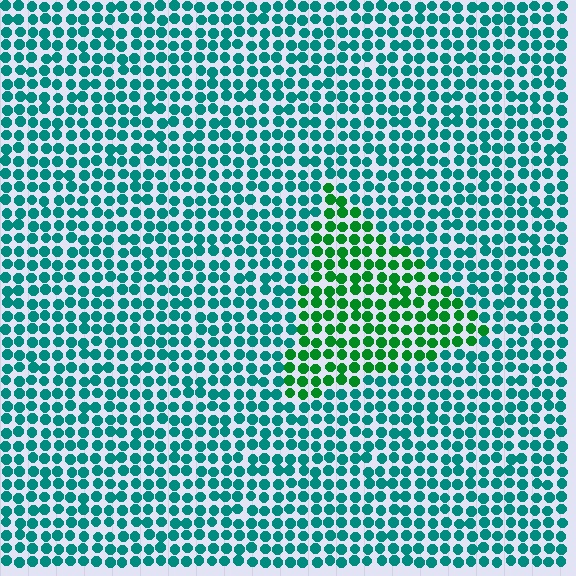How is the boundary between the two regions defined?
The boundary is defined purely by a slight shift in hue (about 41 degrees). Spacing, size, and orientation are identical on both sides.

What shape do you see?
I see a triangle.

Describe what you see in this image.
The image is filled with small teal elements in a uniform arrangement. A triangle-shaped region is visible where the elements are tinted to a slightly different hue, forming a subtle color boundary.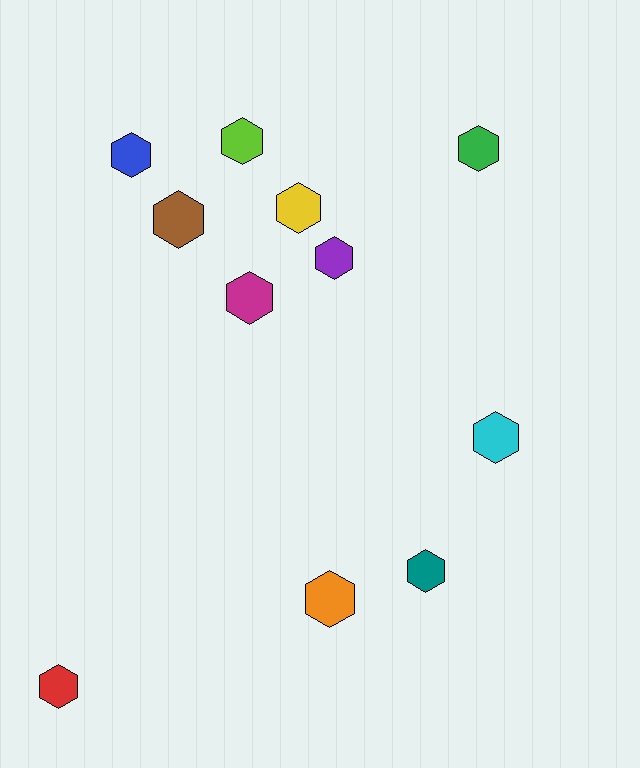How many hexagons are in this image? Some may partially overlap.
There are 11 hexagons.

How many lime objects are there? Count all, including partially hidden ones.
There is 1 lime object.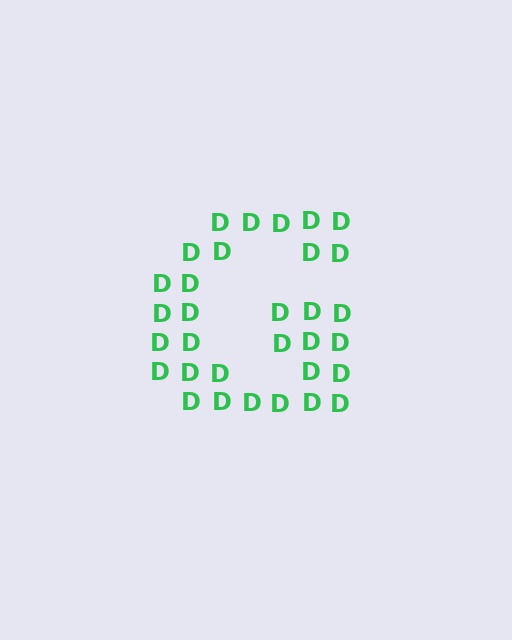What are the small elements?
The small elements are letter D's.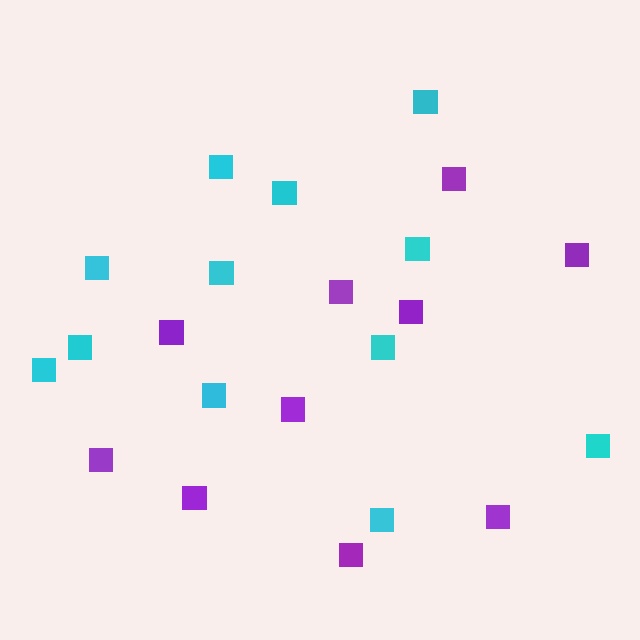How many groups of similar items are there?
There are 2 groups: one group of purple squares (10) and one group of cyan squares (12).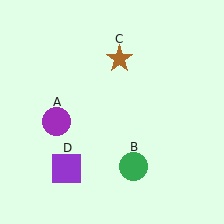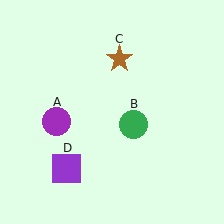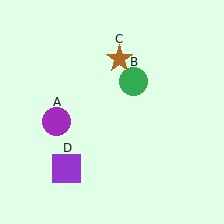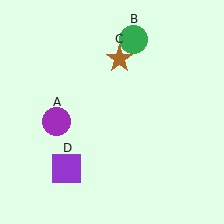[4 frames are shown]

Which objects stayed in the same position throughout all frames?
Purple circle (object A) and brown star (object C) and purple square (object D) remained stationary.